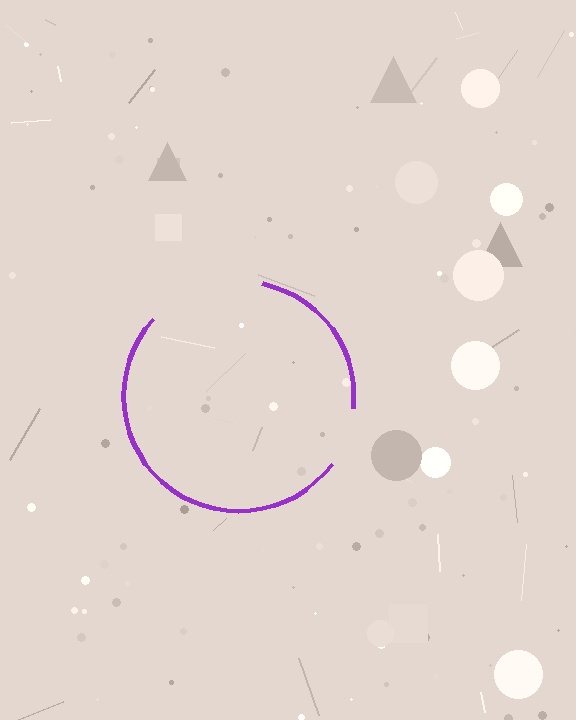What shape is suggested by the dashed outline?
The dashed outline suggests a circle.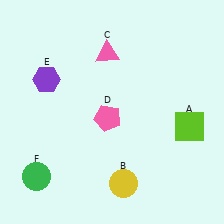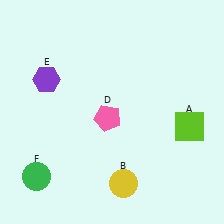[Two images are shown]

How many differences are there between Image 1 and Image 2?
There is 1 difference between the two images.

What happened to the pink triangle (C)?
The pink triangle (C) was removed in Image 2. It was in the top-left area of Image 1.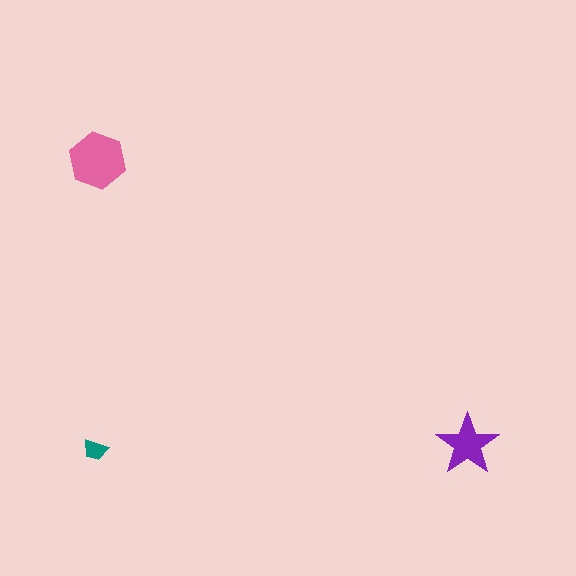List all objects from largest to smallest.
The pink hexagon, the purple star, the teal trapezoid.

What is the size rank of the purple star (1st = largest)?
2nd.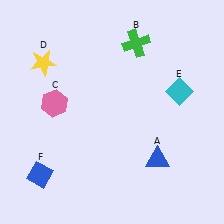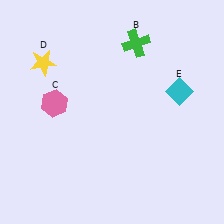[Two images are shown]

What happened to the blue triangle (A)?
The blue triangle (A) was removed in Image 2. It was in the bottom-right area of Image 1.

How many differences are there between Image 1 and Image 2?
There are 2 differences between the two images.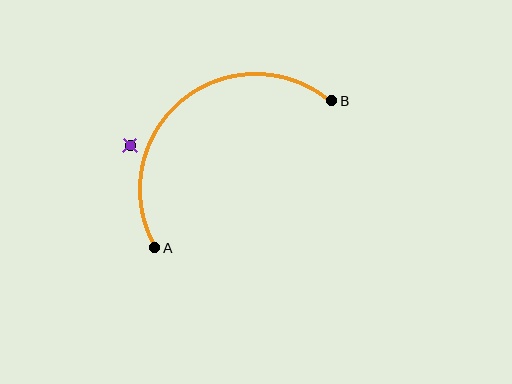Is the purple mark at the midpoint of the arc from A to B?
No — the purple mark does not lie on the arc at all. It sits slightly outside the curve.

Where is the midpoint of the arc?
The arc midpoint is the point on the curve farthest from the straight line joining A and B. It sits above and to the left of that line.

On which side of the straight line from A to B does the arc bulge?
The arc bulges above and to the left of the straight line connecting A and B.